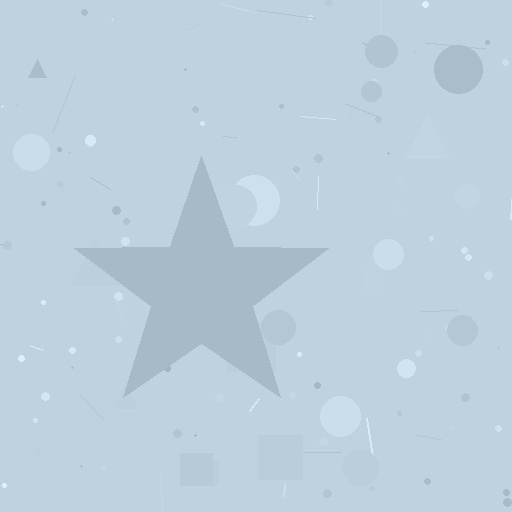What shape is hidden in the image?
A star is hidden in the image.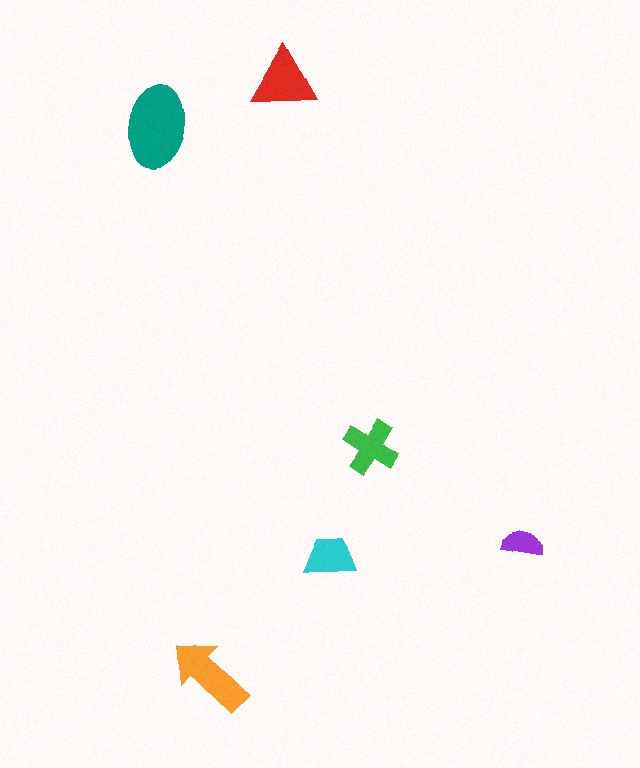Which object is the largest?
The teal ellipse.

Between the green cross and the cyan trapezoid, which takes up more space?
The green cross.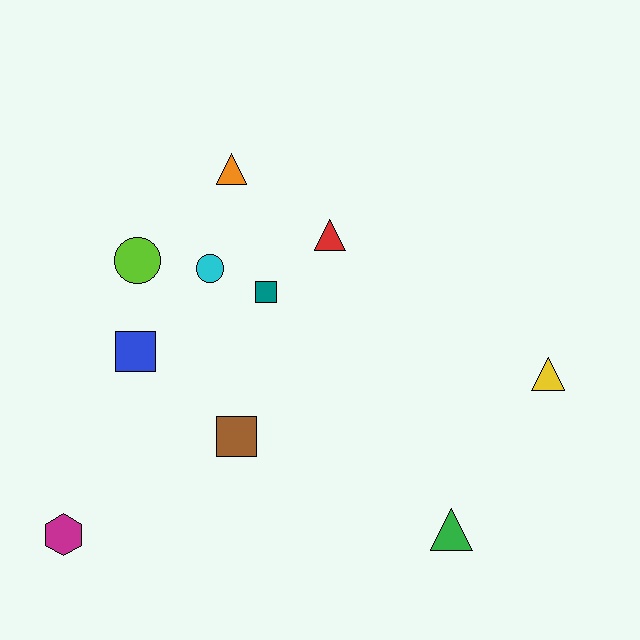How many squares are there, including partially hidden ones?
There are 3 squares.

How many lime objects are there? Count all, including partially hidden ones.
There is 1 lime object.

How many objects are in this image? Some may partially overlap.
There are 10 objects.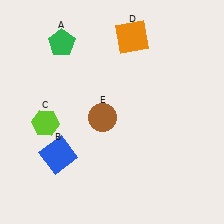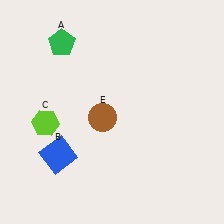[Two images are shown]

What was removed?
The orange square (D) was removed in Image 2.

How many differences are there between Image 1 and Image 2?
There is 1 difference between the two images.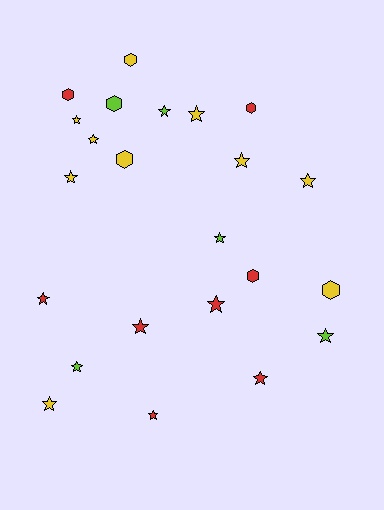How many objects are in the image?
There are 23 objects.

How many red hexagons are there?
There are 3 red hexagons.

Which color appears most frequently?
Yellow, with 10 objects.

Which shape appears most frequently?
Star, with 16 objects.